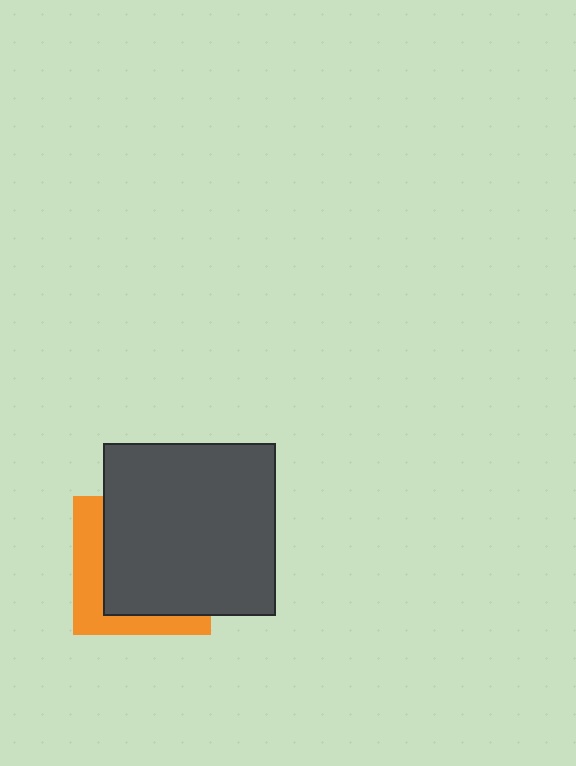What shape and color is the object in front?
The object in front is a dark gray square.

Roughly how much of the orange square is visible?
A small part of it is visible (roughly 33%).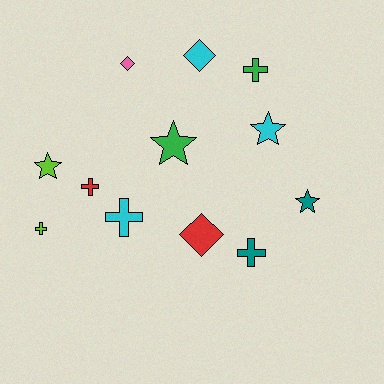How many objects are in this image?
There are 12 objects.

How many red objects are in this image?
There are 2 red objects.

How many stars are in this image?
There are 4 stars.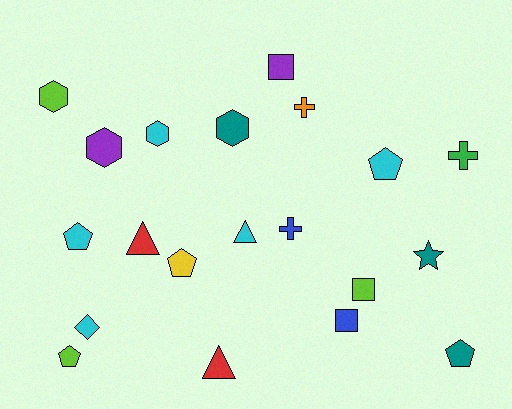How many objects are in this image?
There are 20 objects.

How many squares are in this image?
There are 3 squares.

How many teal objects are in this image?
There are 3 teal objects.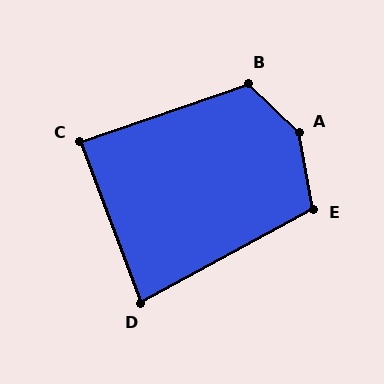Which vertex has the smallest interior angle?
D, at approximately 82 degrees.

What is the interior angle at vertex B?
Approximately 116 degrees (obtuse).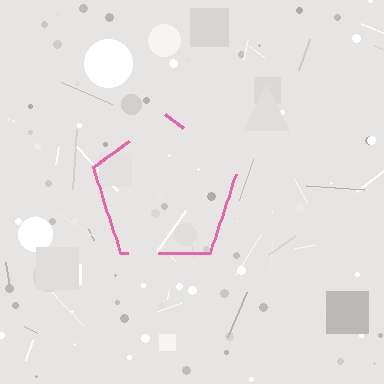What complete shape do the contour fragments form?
The contour fragments form a pentagon.